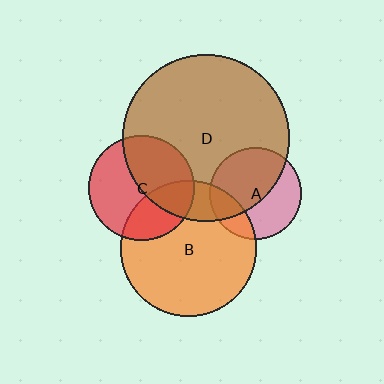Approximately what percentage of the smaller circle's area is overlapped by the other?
Approximately 45%.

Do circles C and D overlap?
Yes.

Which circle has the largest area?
Circle D (brown).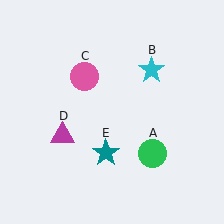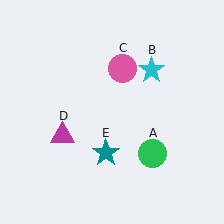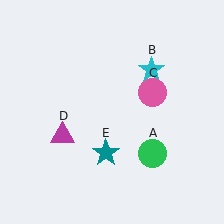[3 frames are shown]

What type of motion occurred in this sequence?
The pink circle (object C) rotated clockwise around the center of the scene.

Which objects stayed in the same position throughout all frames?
Green circle (object A) and cyan star (object B) and magenta triangle (object D) and teal star (object E) remained stationary.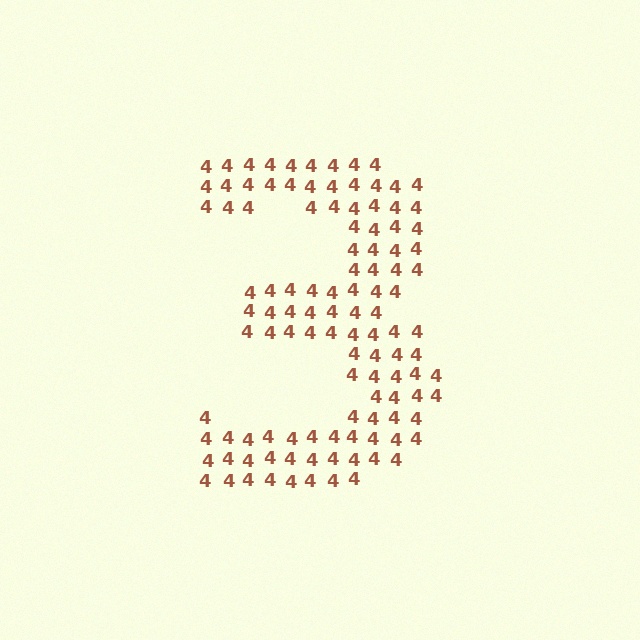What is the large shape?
The large shape is the digit 3.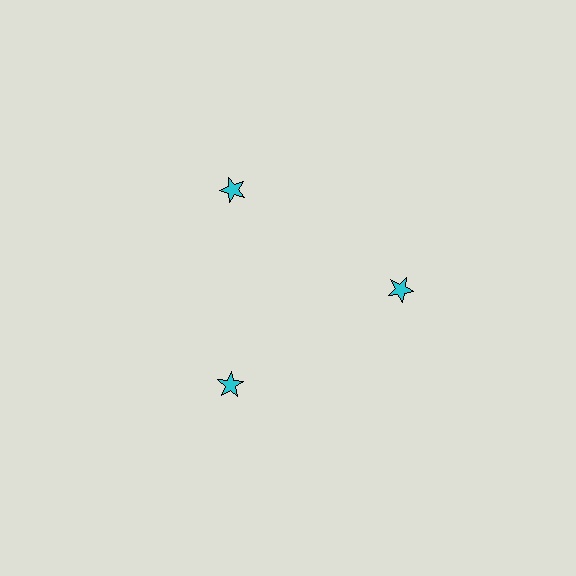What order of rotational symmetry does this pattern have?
This pattern has 3-fold rotational symmetry.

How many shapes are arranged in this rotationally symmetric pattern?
There are 3 shapes, arranged in 3 groups of 1.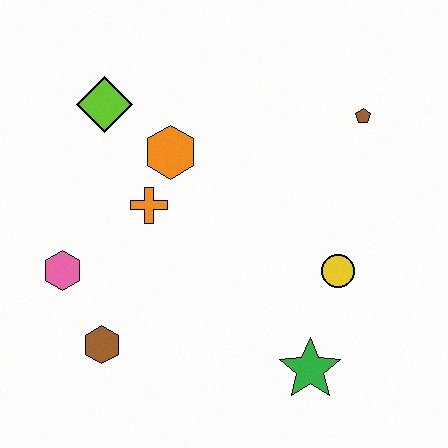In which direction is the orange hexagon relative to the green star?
The orange hexagon is above the green star.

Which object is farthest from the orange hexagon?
The green star is farthest from the orange hexagon.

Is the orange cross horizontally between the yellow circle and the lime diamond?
Yes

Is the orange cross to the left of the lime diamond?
No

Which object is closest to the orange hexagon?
The orange cross is closest to the orange hexagon.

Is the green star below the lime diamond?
Yes